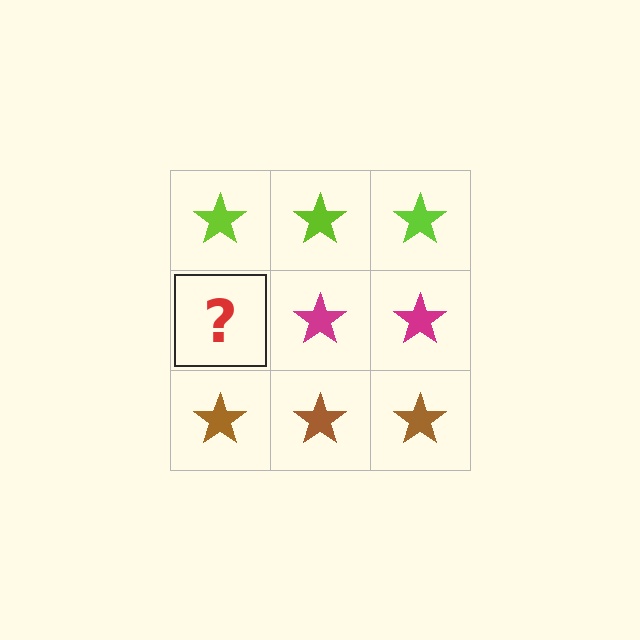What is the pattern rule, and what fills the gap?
The rule is that each row has a consistent color. The gap should be filled with a magenta star.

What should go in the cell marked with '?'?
The missing cell should contain a magenta star.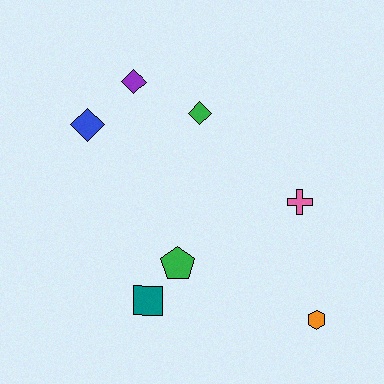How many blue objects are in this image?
There is 1 blue object.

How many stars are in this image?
There are no stars.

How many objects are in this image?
There are 7 objects.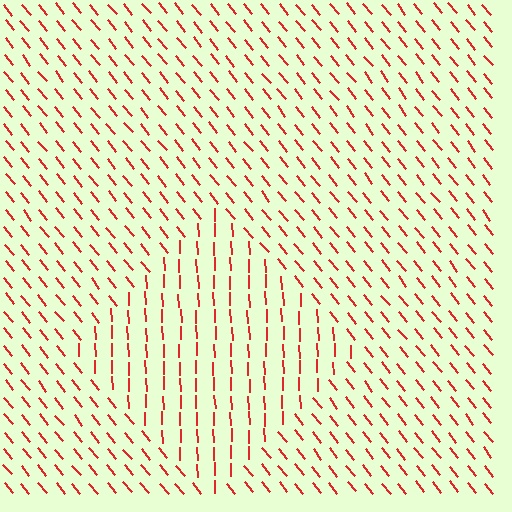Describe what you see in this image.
The image is filled with small red line segments. A diamond region in the image has lines oriented differently from the surrounding lines, creating a visible texture boundary.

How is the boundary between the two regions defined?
The boundary is defined purely by a change in line orientation (approximately 37 degrees difference). All lines are the same color and thickness.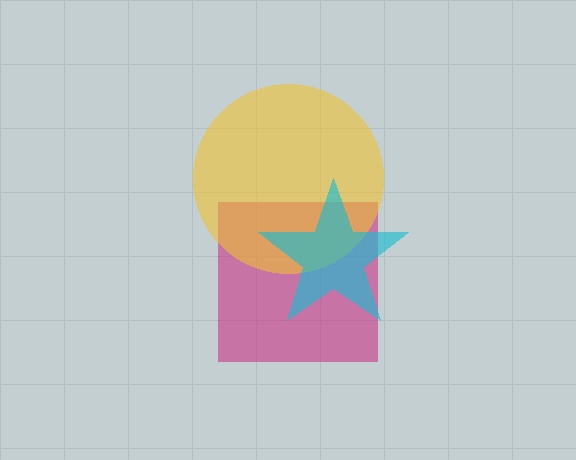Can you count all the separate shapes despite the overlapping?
Yes, there are 3 separate shapes.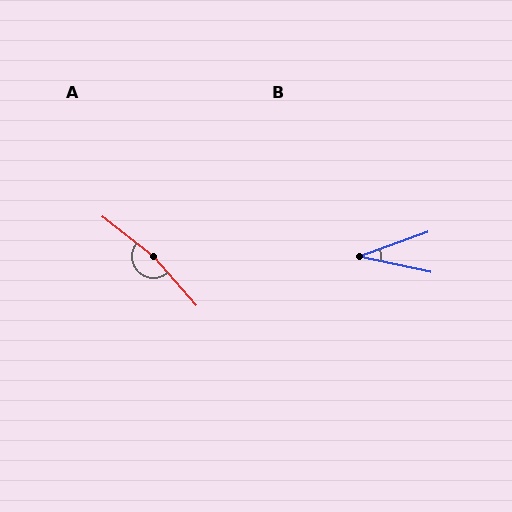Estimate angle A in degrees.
Approximately 169 degrees.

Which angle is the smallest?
B, at approximately 32 degrees.